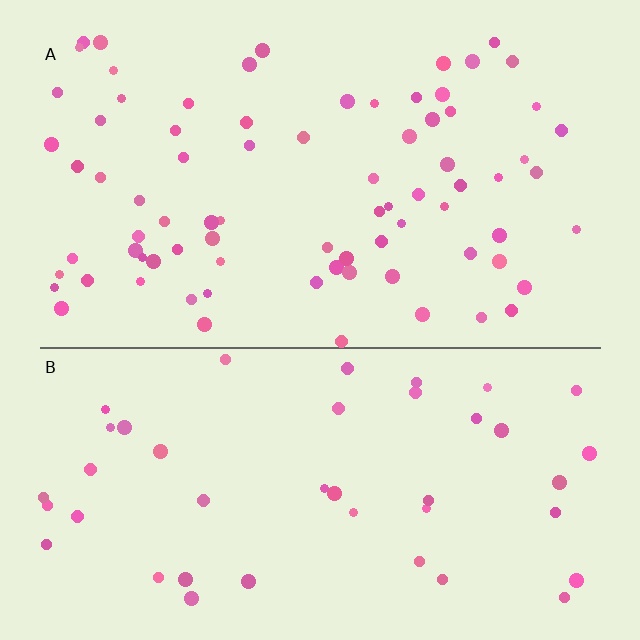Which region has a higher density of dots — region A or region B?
A (the top).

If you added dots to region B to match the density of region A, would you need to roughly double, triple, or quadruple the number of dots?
Approximately double.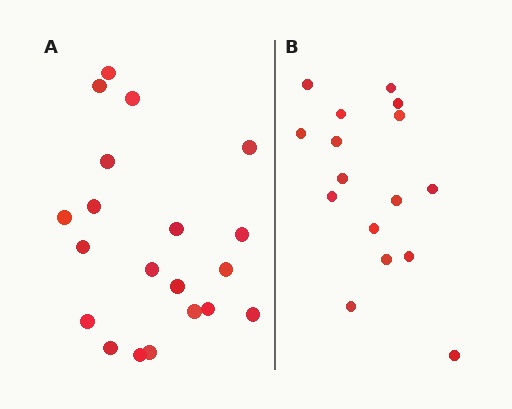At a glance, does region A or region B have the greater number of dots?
Region A (the left region) has more dots.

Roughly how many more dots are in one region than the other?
Region A has about 4 more dots than region B.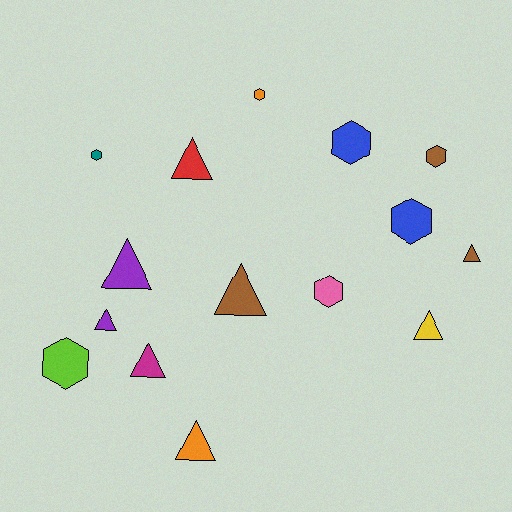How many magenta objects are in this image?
There is 1 magenta object.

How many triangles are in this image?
There are 8 triangles.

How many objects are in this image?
There are 15 objects.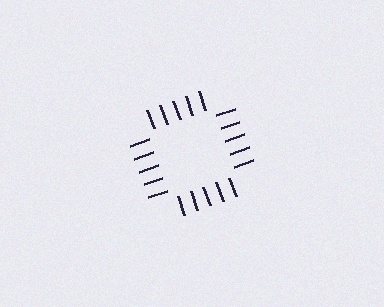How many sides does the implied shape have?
4 sides — the line-ends trace a square.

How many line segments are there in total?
20 — 5 along each of the 4 edges.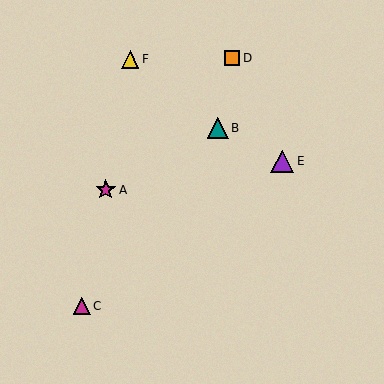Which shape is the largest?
The purple triangle (labeled E) is the largest.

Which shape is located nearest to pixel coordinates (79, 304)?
The magenta triangle (labeled C) at (82, 306) is nearest to that location.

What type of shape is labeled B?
Shape B is a teal triangle.